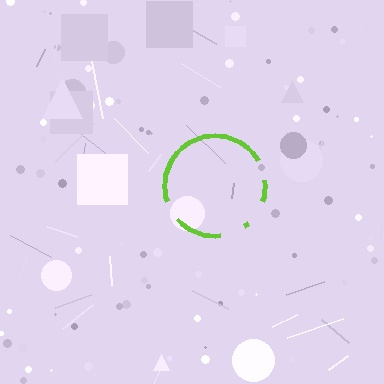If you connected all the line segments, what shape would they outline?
They would outline a circle.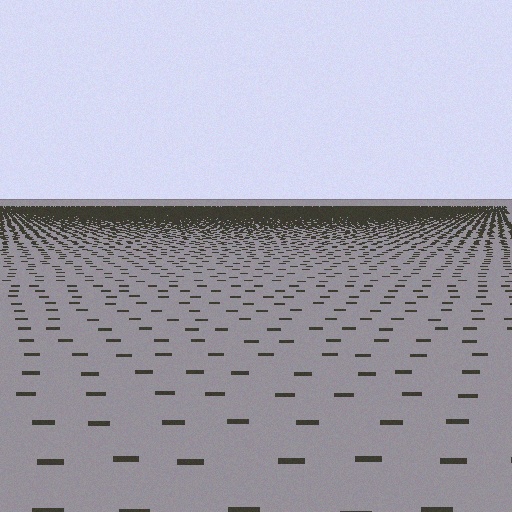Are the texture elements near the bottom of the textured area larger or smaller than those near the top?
Larger. Near the bottom, elements are closer to the viewer and appear at a bigger on-screen size.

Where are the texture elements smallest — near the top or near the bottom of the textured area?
Near the top.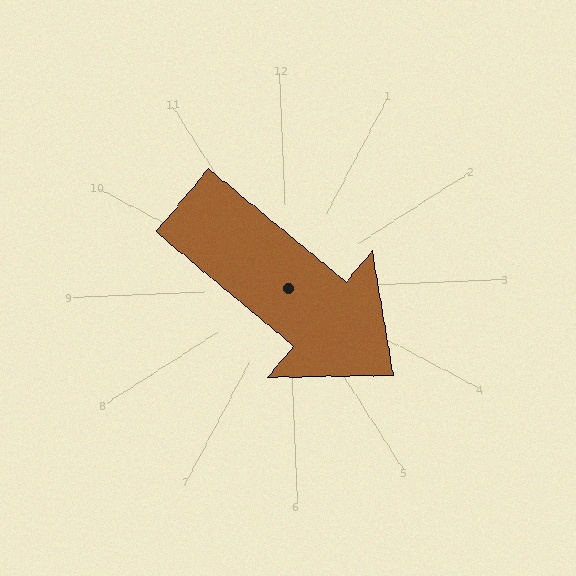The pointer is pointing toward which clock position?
Roughly 4 o'clock.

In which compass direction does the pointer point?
Southeast.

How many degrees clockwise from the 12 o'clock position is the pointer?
Approximately 132 degrees.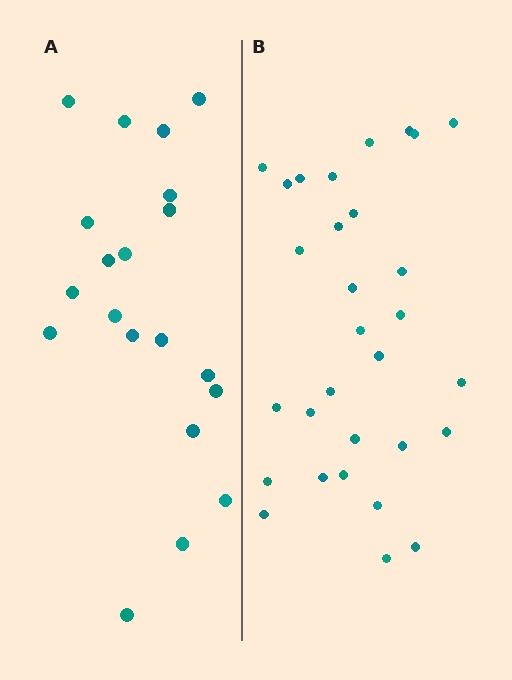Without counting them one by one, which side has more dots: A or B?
Region B (the right region) has more dots.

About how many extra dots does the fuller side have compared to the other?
Region B has roughly 10 or so more dots than region A.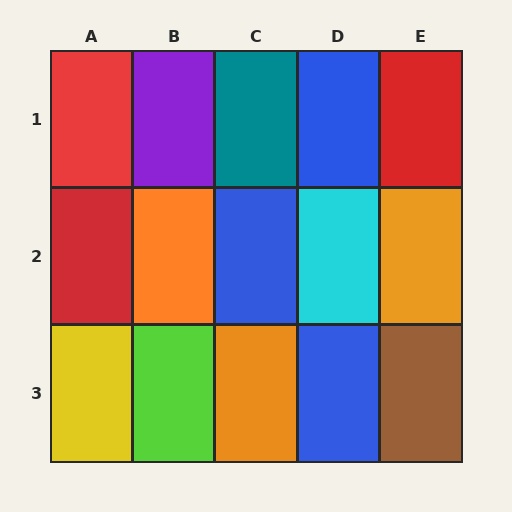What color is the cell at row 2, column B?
Orange.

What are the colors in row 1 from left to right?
Red, purple, teal, blue, red.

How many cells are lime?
1 cell is lime.